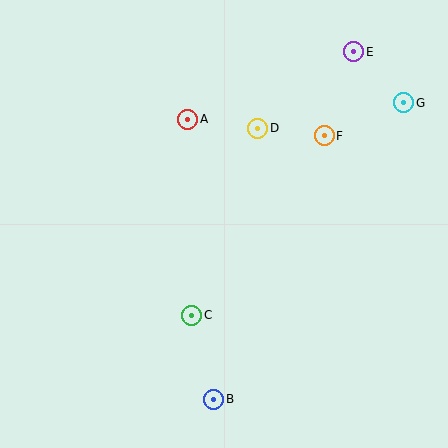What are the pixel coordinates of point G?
Point G is at (404, 103).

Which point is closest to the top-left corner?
Point A is closest to the top-left corner.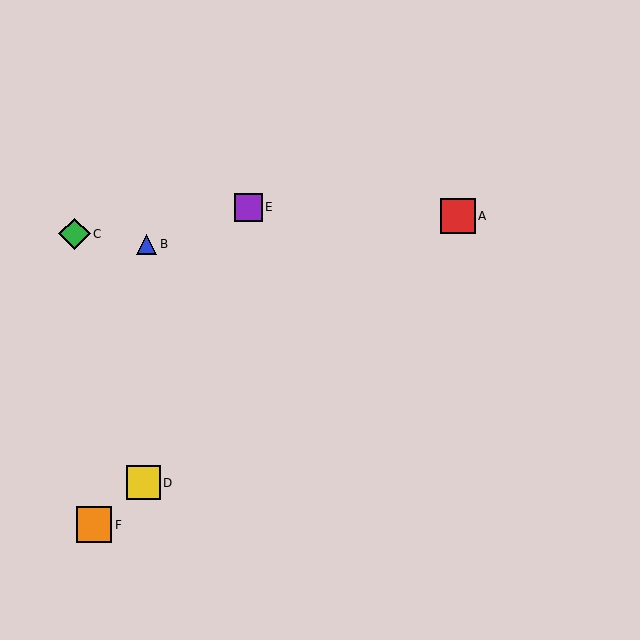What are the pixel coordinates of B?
Object B is at (146, 244).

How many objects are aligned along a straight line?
3 objects (A, D, F) are aligned along a straight line.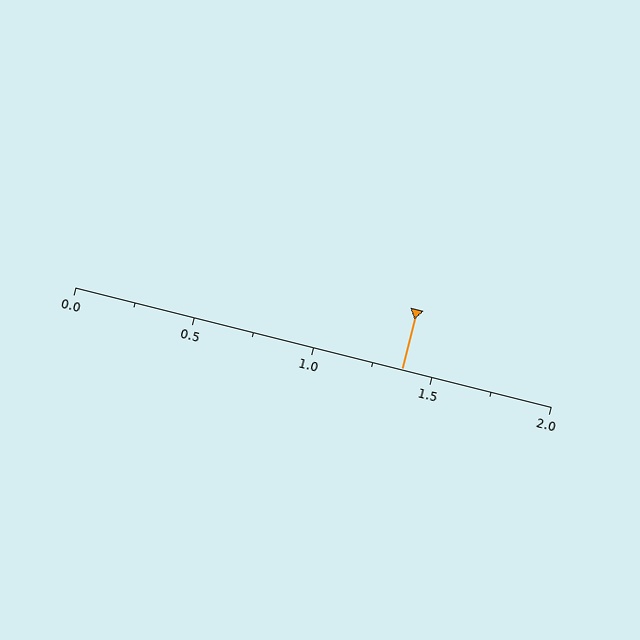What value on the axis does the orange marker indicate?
The marker indicates approximately 1.38.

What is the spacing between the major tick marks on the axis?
The major ticks are spaced 0.5 apart.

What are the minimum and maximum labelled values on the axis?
The axis runs from 0.0 to 2.0.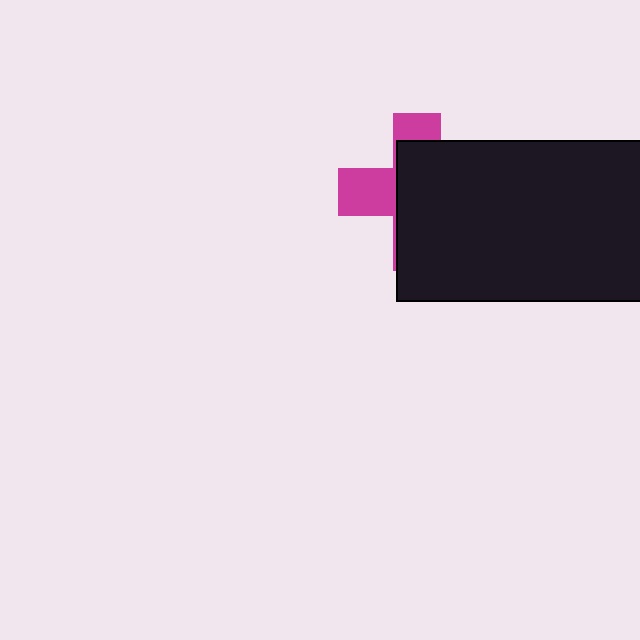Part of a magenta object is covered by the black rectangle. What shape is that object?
It is a cross.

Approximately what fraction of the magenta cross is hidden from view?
Roughly 67% of the magenta cross is hidden behind the black rectangle.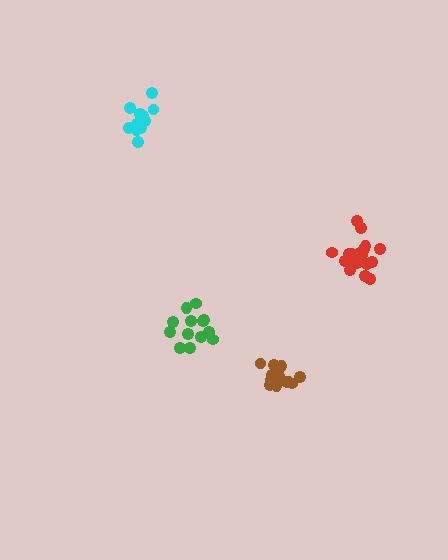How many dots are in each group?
Group 1: 14 dots, Group 2: 14 dots, Group 3: 18 dots, Group 4: 13 dots (59 total).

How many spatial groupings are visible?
There are 4 spatial groupings.